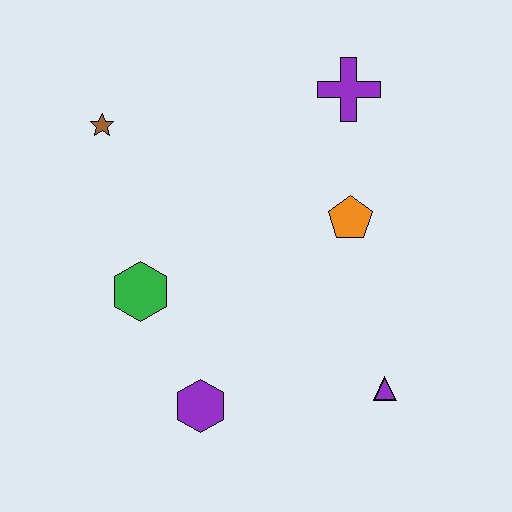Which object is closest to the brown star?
The green hexagon is closest to the brown star.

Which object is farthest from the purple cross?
The purple hexagon is farthest from the purple cross.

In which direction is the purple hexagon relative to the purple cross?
The purple hexagon is below the purple cross.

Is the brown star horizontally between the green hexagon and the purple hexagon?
No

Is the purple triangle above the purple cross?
No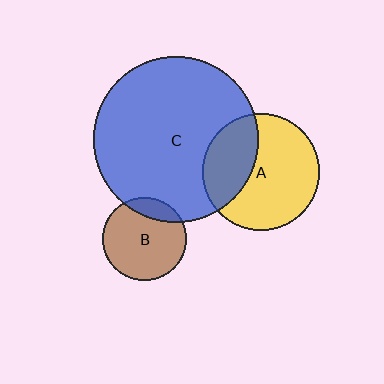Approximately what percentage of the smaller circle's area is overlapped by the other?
Approximately 15%.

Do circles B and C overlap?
Yes.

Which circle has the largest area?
Circle C (blue).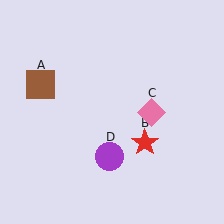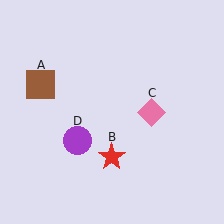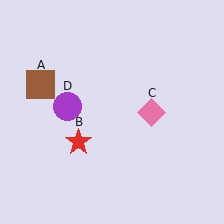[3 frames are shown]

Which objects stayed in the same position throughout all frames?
Brown square (object A) and pink diamond (object C) remained stationary.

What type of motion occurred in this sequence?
The red star (object B), purple circle (object D) rotated clockwise around the center of the scene.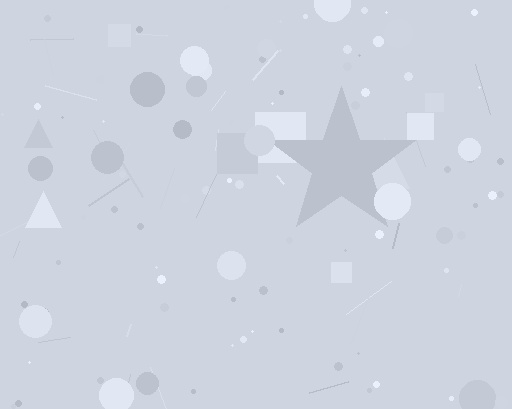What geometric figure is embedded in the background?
A star is embedded in the background.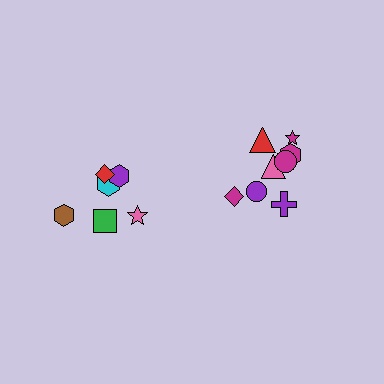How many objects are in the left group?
There are 6 objects.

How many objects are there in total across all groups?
There are 14 objects.